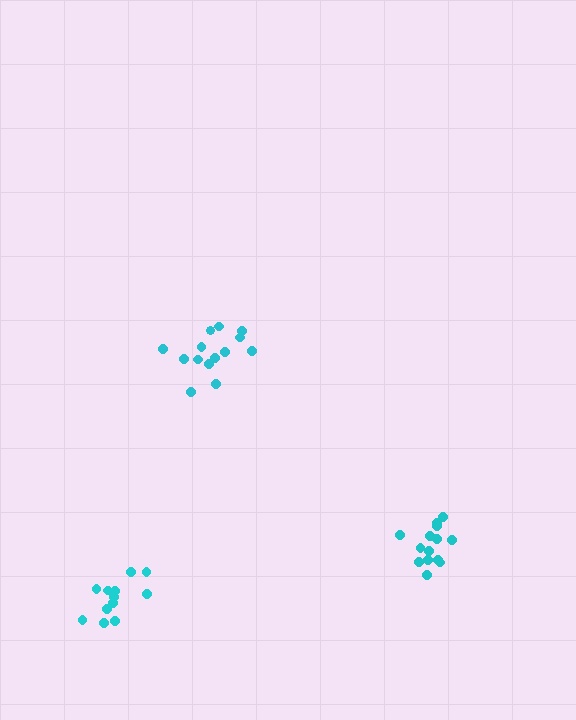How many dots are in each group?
Group 1: 14 dots, Group 2: 14 dots, Group 3: 12 dots (40 total).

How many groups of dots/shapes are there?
There are 3 groups.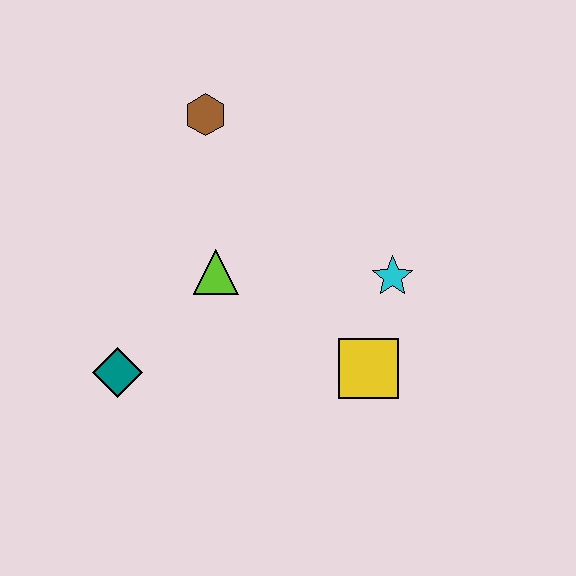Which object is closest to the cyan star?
The yellow square is closest to the cyan star.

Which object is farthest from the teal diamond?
The cyan star is farthest from the teal diamond.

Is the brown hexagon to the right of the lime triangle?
No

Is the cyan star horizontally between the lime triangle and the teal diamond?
No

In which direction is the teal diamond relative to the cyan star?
The teal diamond is to the left of the cyan star.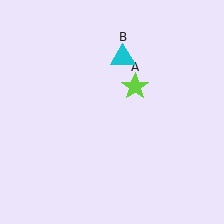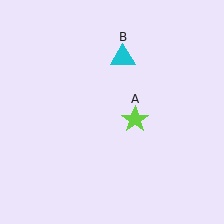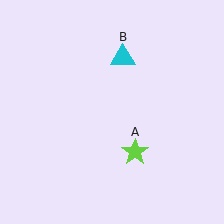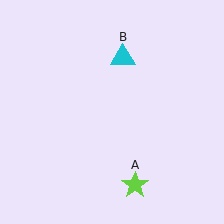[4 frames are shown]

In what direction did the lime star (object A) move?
The lime star (object A) moved down.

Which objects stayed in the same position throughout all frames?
Cyan triangle (object B) remained stationary.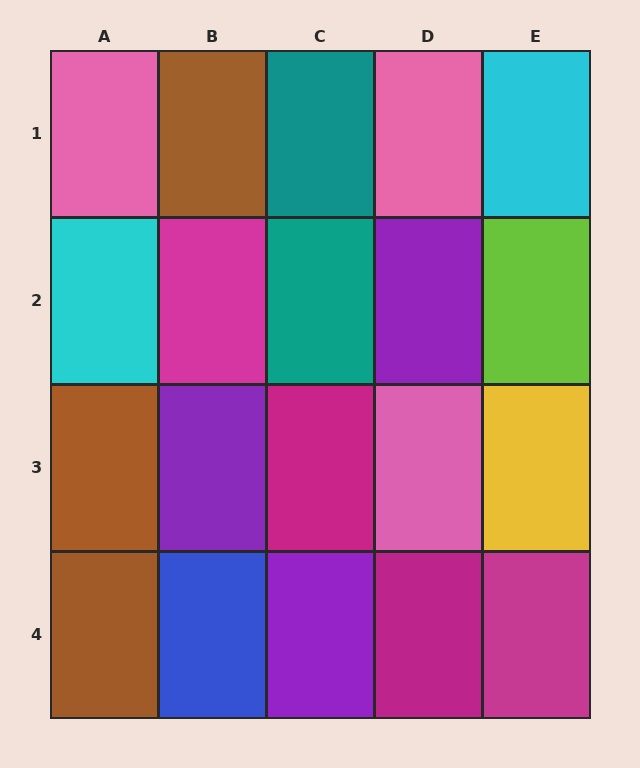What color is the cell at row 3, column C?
Magenta.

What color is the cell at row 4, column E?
Magenta.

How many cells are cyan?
2 cells are cyan.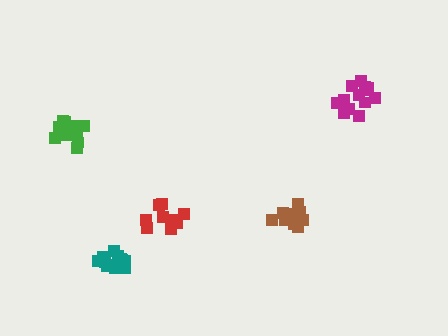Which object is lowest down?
The teal cluster is bottommost.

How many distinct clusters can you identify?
There are 5 distinct clusters.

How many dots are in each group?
Group 1: 11 dots, Group 2: 13 dots, Group 3: 10 dots, Group 4: 13 dots, Group 5: 13 dots (60 total).